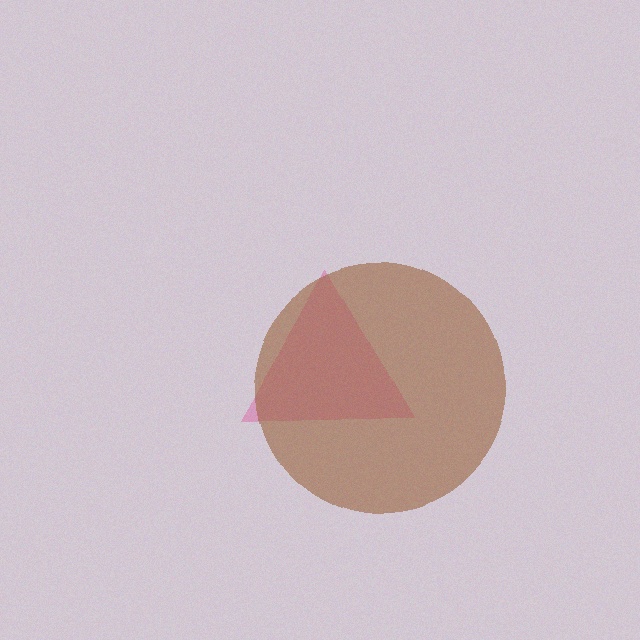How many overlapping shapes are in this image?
There are 2 overlapping shapes in the image.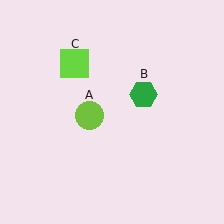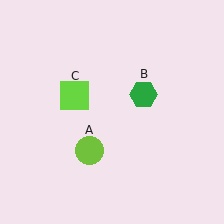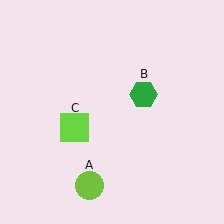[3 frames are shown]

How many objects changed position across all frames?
2 objects changed position: lime circle (object A), lime square (object C).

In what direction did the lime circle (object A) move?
The lime circle (object A) moved down.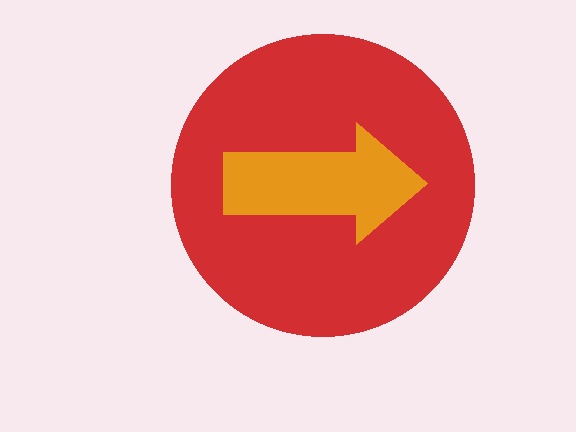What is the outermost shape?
The red circle.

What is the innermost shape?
The orange arrow.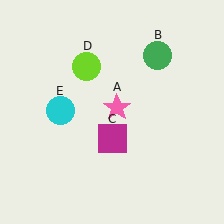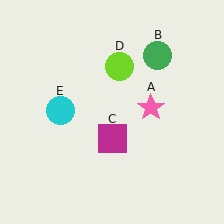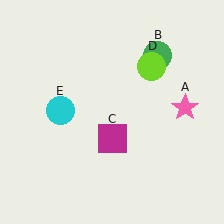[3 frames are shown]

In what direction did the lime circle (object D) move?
The lime circle (object D) moved right.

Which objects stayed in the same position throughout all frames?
Green circle (object B) and magenta square (object C) and cyan circle (object E) remained stationary.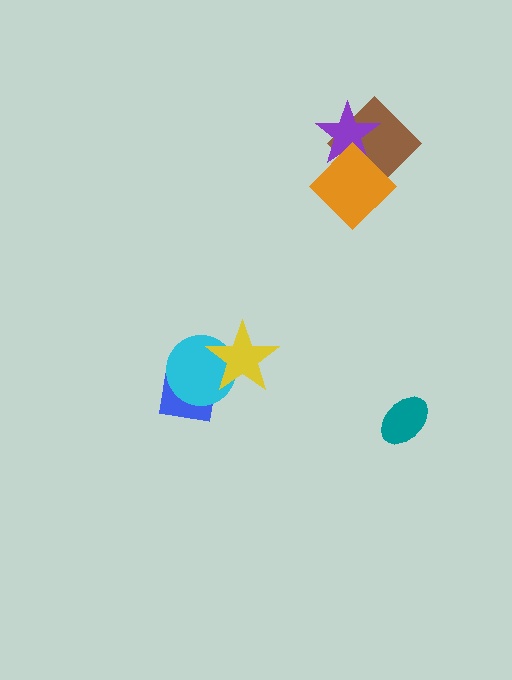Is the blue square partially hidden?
Yes, it is partially covered by another shape.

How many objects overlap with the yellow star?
1 object overlaps with the yellow star.